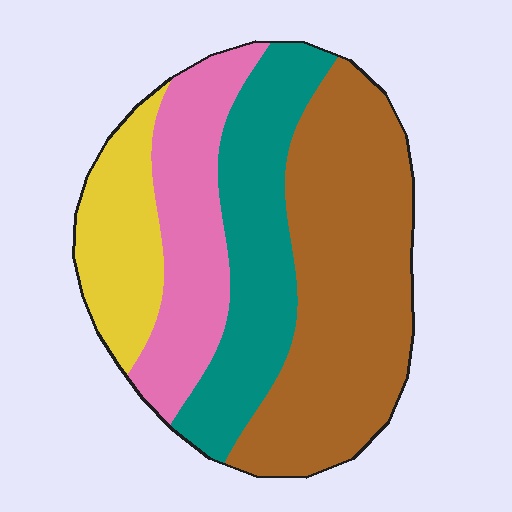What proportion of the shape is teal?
Teal takes up less than a quarter of the shape.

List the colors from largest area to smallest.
From largest to smallest: brown, teal, pink, yellow.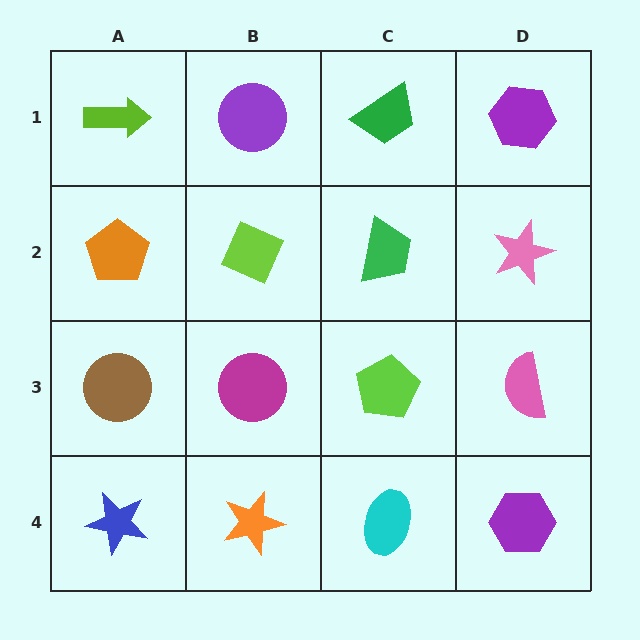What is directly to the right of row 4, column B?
A cyan ellipse.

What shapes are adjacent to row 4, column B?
A magenta circle (row 3, column B), a blue star (row 4, column A), a cyan ellipse (row 4, column C).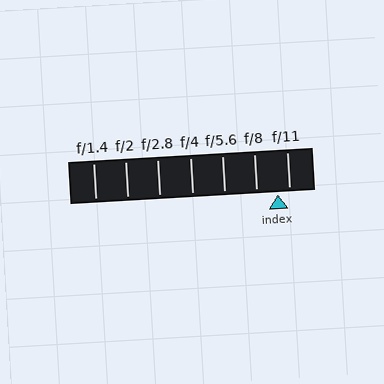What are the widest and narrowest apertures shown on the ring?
The widest aperture shown is f/1.4 and the narrowest is f/11.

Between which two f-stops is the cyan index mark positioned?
The index mark is between f/8 and f/11.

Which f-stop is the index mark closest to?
The index mark is closest to f/11.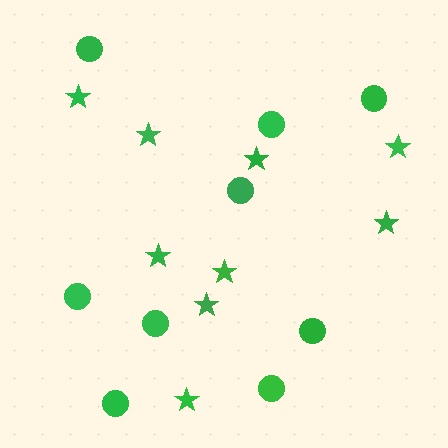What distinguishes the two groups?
There are 2 groups: one group of circles (9) and one group of stars (9).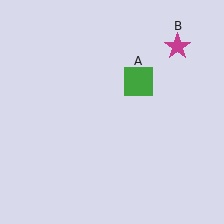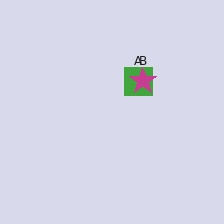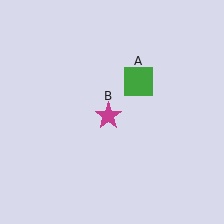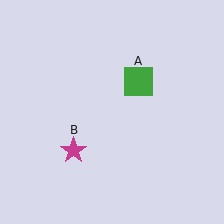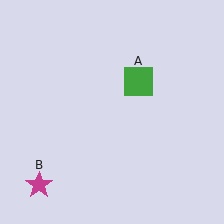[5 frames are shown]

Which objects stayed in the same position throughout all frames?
Green square (object A) remained stationary.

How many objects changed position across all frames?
1 object changed position: magenta star (object B).